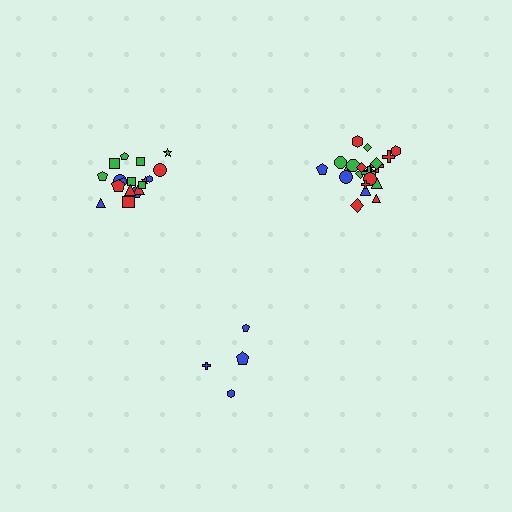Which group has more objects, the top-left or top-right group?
The top-right group.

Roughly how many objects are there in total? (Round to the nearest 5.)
Roughly 45 objects in total.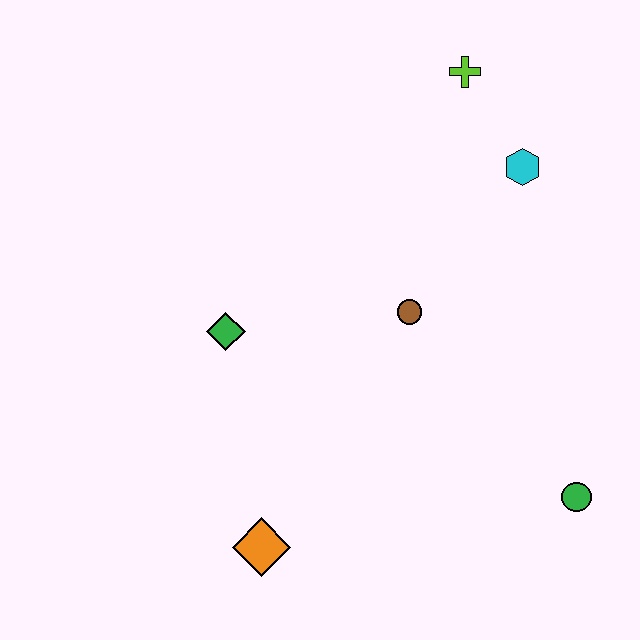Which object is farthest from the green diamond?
The green circle is farthest from the green diamond.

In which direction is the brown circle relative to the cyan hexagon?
The brown circle is below the cyan hexagon.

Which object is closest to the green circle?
The brown circle is closest to the green circle.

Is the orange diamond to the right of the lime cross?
No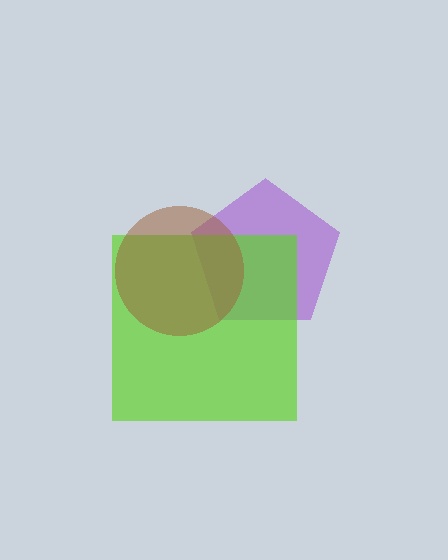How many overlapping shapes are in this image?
There are 3 overlapping shapes in the image.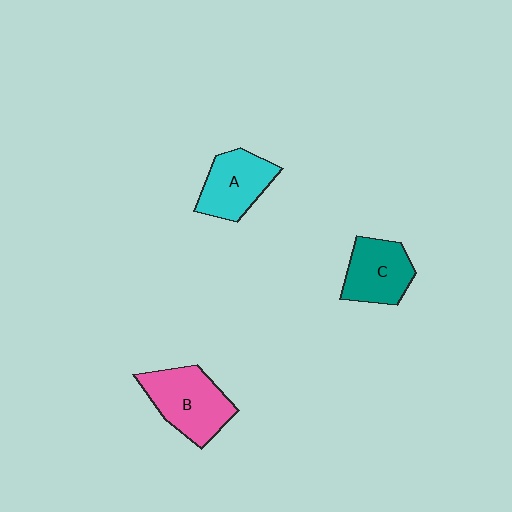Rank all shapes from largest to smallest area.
From largest to smallest: B (pink), A (cyan), C (teal).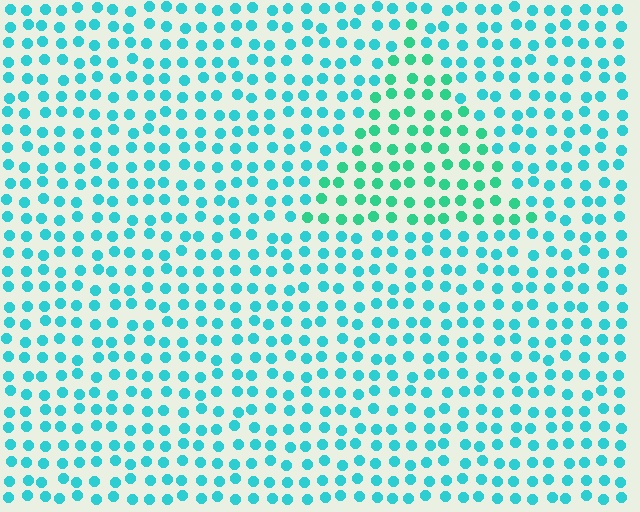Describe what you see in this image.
The image is filled with small cyan elements in a uniform arrangement. A triangle-shaped region is visible where the elements are tinted to a slightly different hue, forming a subtle color boundary.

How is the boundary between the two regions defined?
The boundary is defined purely by a slight shift in hue (about 27 degrees). Spacing, size, and orientation are identical on both sides.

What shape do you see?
I see a triangle.